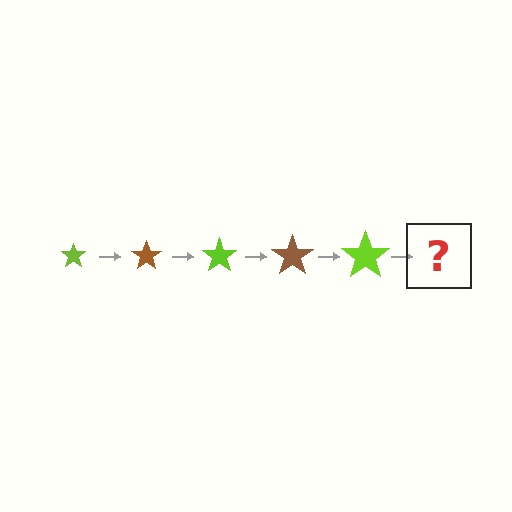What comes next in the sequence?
The next element should be a brown star, larger than the previous one.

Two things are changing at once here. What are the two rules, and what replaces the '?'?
The two rules are that the star grows larger each step and the color cycles through lime and brown. The '?' should be a brown star, larger than the previous one.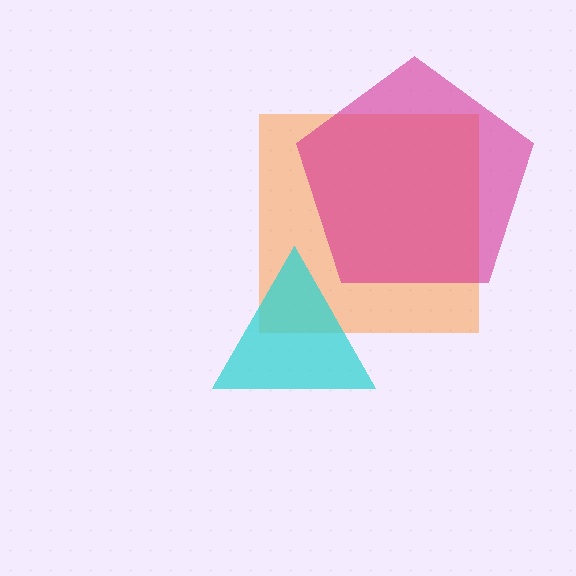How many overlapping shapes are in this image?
There are 3 overlapping shapes in the image.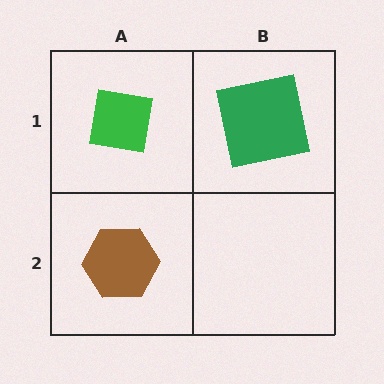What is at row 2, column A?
A brown hexagon.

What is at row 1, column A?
A green square.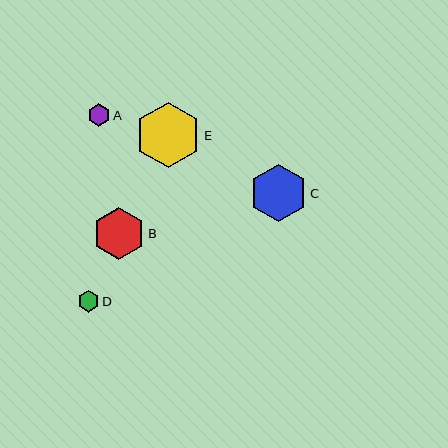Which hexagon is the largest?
Hexagon E is the largest with a size of approximately 65 pixels.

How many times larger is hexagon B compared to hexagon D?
Hexagon B is approximately 2.4 times the size of hexagon D.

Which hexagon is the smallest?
Hexagon D is the smallest with a size of approximately 22 pixels.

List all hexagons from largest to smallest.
From largest to smallest: E, C, B, A, D.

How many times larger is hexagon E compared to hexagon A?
Hexagon E is approximately 2.9 times the size of hexagon A.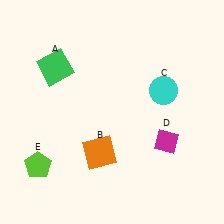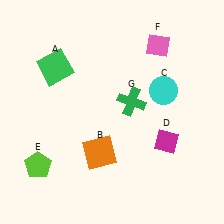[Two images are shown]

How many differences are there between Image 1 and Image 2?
There are 2 differences between the two images.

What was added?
A pink diamond (F), a green cross (G) were added in Image 2.